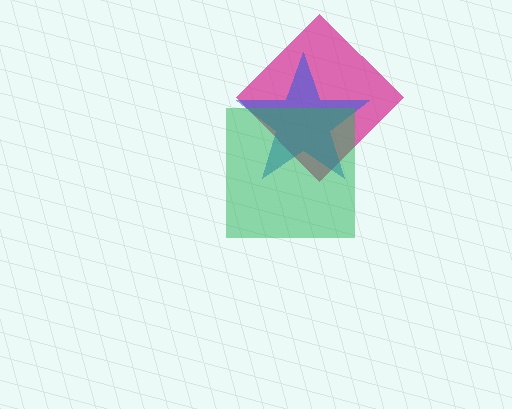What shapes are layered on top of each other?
The layered shapes are: a magenta diamond, a blue star, a green square.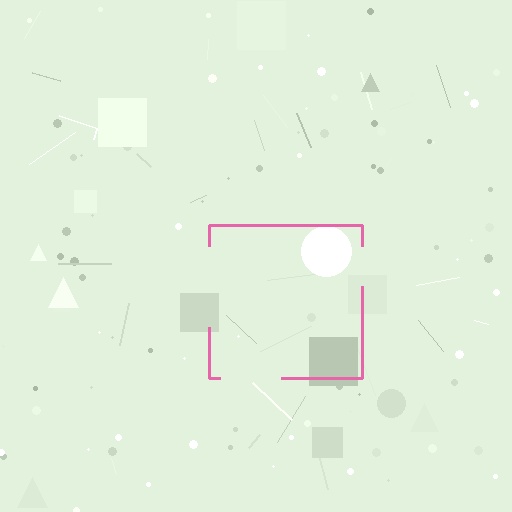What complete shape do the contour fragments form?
The contour fragments form a square.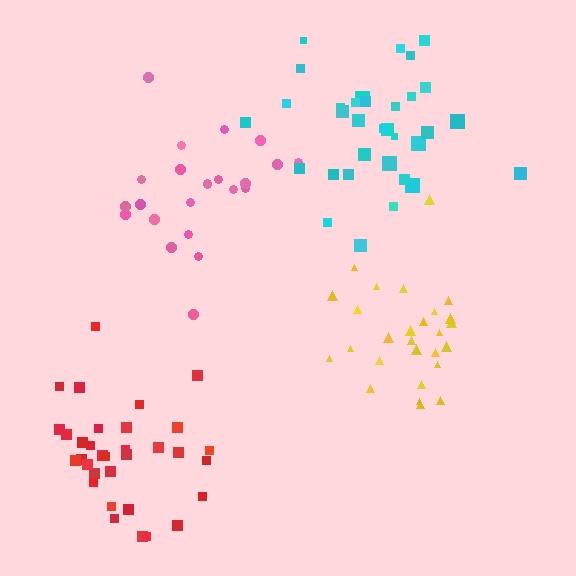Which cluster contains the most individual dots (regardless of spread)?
Red (33).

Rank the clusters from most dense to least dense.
yellow, cyan, red, pink.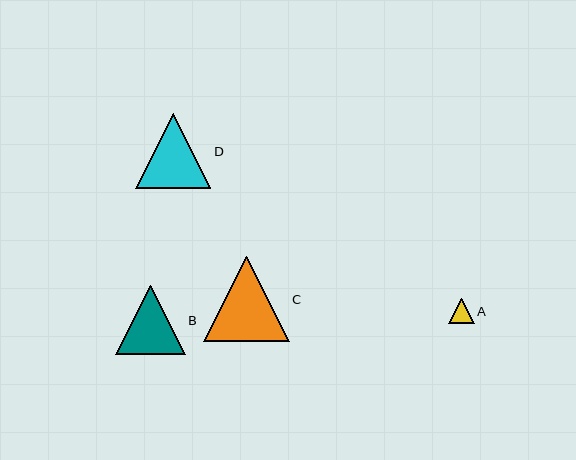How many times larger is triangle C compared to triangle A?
Triangle C is approximately 3.4 times the size of triangle A.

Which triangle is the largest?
Triangle C is the largest with a size of approximately 85 pixels.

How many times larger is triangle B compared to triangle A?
Triangle B is approximately 2.8 times the size of triangle A.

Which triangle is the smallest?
Triangle A is the smallest with a size of approximately 25 pixels.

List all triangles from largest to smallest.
From largest to smallest: C, D, B, A.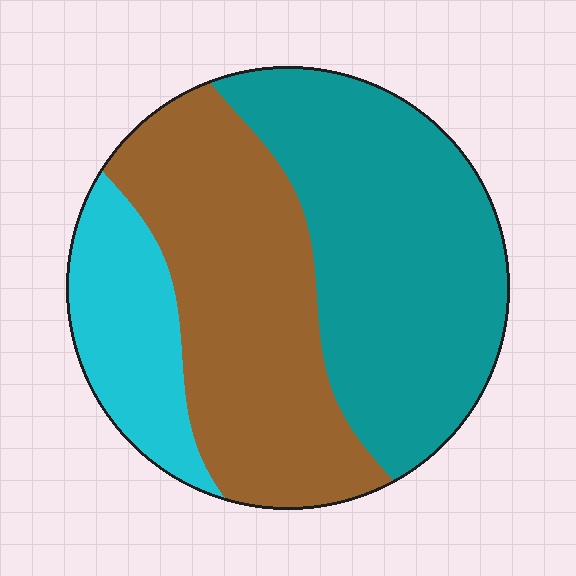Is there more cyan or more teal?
Teal.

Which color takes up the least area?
Cyan, at roughly 15%.